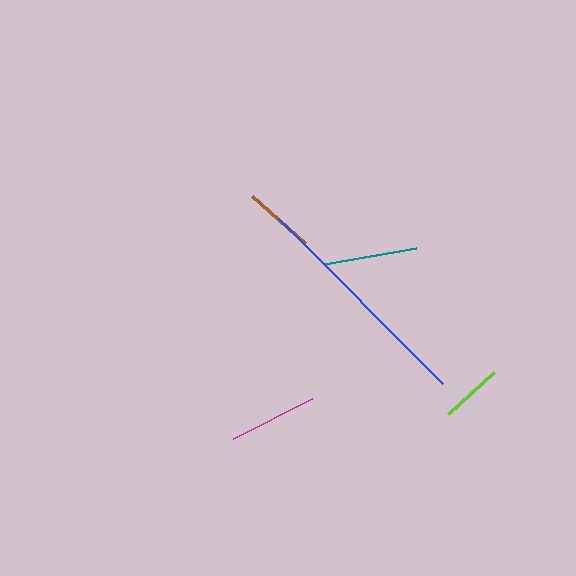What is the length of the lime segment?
The lime segment is approximately 62 pixels long.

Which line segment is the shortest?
The lime line is the shortest at approximately 62 pixels.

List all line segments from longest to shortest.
From longest to shortest: blue, teal, magenta, brown, lime.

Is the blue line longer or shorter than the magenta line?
The blue line is longer than the magenta line.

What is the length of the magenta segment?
The magenta segment is approximately 89 pixels long.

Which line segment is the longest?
The blue line is the longest at approximately 233 pixels.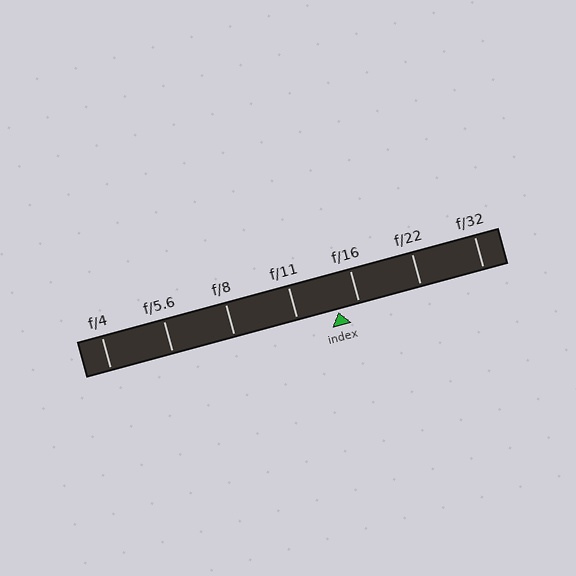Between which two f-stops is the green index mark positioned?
The index mark is between f/11 and f/16.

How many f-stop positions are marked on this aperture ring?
There are 7 f-stop positions marked.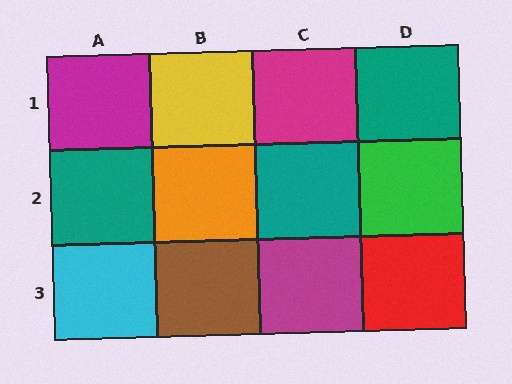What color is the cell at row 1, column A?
Magenta.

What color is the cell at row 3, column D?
Red.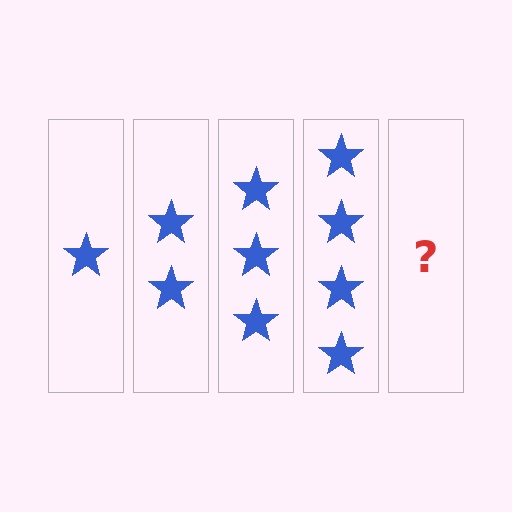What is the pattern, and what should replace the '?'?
The pattern is that each step adds one more star. The '?' should be 5 stars.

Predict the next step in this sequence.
The next step is 5 stars.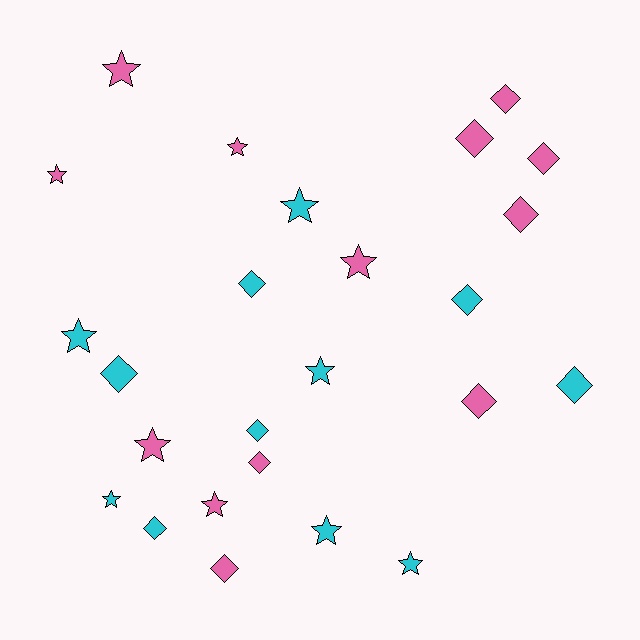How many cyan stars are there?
There are 6 cyan stars.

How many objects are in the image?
There are 25 objects.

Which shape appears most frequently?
Diamond, with 13 objects.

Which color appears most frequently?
Pink, with 13 objects.